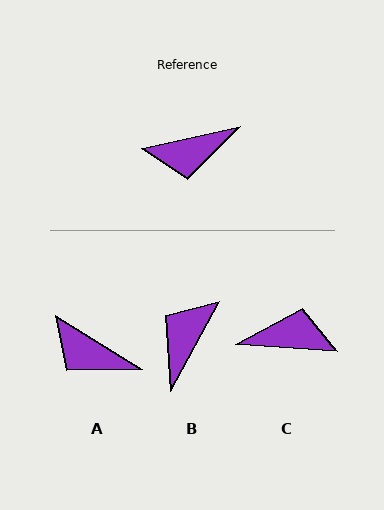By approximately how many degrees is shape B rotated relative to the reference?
Approximately 132 degrees clockwise.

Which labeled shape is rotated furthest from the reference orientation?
C, about 163 degrees away.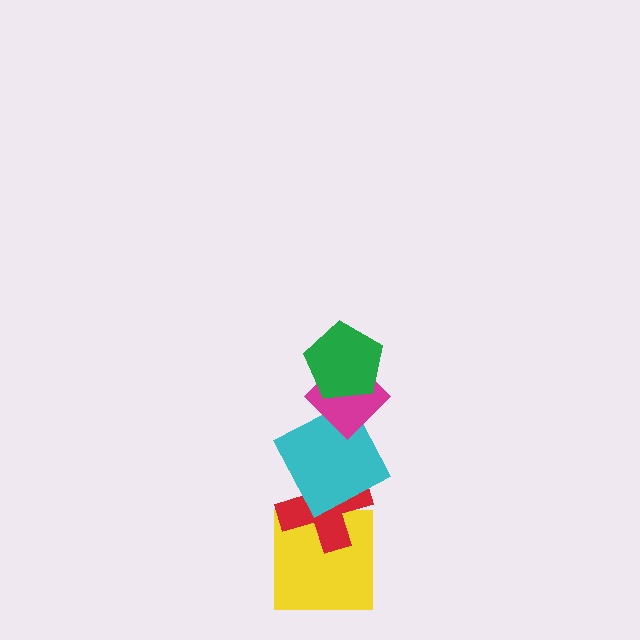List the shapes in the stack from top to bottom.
From top to bottom: the green pentagon, the magenta diamond, the cyan square, the red cross, the yellow square.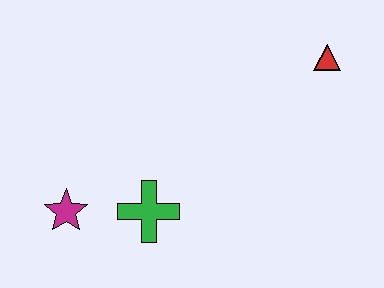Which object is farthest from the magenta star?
The red triangle is farthest from the magenta star.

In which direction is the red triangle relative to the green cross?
The red triangle is to the right of the green cross.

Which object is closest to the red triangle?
The green cross is closest to the red triangle.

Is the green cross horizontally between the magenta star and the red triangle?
Yes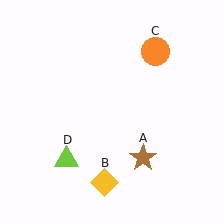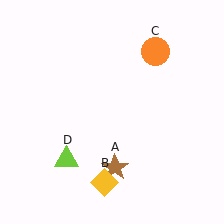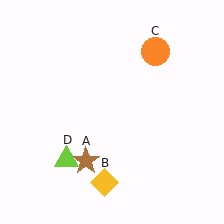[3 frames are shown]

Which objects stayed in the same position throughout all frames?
Yellow diamond (object B) and orange circle (object C) and lime triangle (object D) remained stationary.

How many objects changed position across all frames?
1 object changed position: brown star (object A).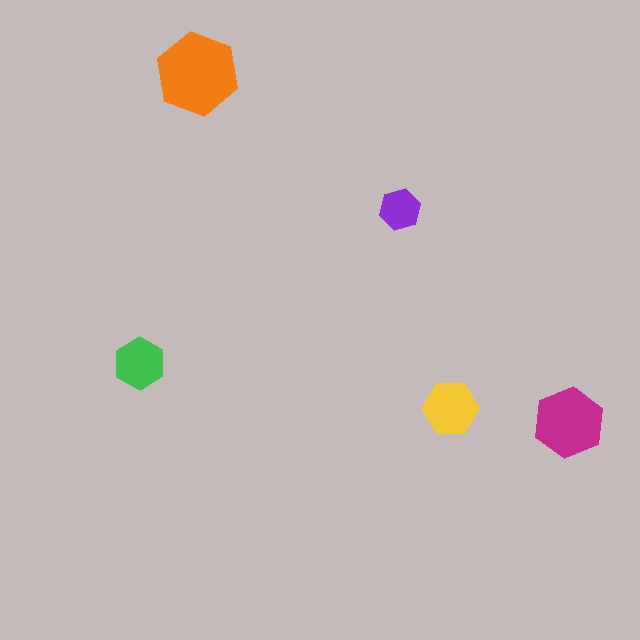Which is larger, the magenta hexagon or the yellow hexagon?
The magenta one.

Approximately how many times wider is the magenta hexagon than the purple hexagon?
About 1.5 times wider.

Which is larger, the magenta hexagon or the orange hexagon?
The orange one.